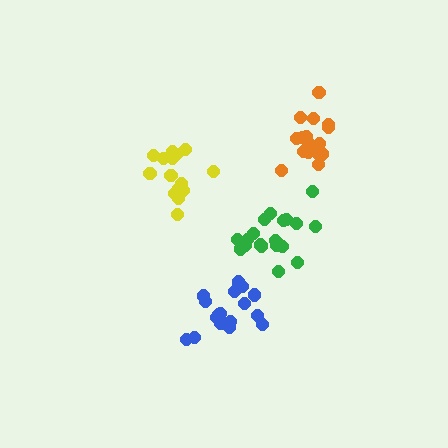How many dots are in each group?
Group 1: 15 dots, Group 2: 20 dots, Group 3: 19 dots, Group 4: 16 dots (70 total).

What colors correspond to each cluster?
The clusters are colored: yellow, green, blue, orange.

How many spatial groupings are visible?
There are 4 spatial groupings.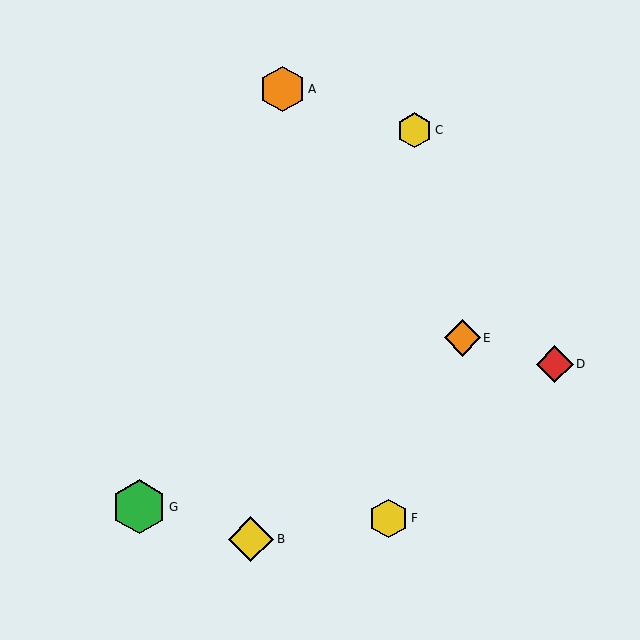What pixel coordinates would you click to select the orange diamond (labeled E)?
Click at (462, 338) to select the orange diamond E.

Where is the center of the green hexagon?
The center of the green hexagon is at (139, 507).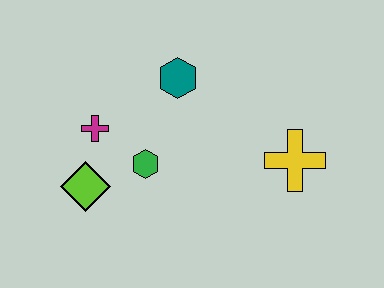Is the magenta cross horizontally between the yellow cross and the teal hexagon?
No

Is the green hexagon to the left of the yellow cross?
Yes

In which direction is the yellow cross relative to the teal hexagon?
The yellow cross is to the right of the teal hexagon.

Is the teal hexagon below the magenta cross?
No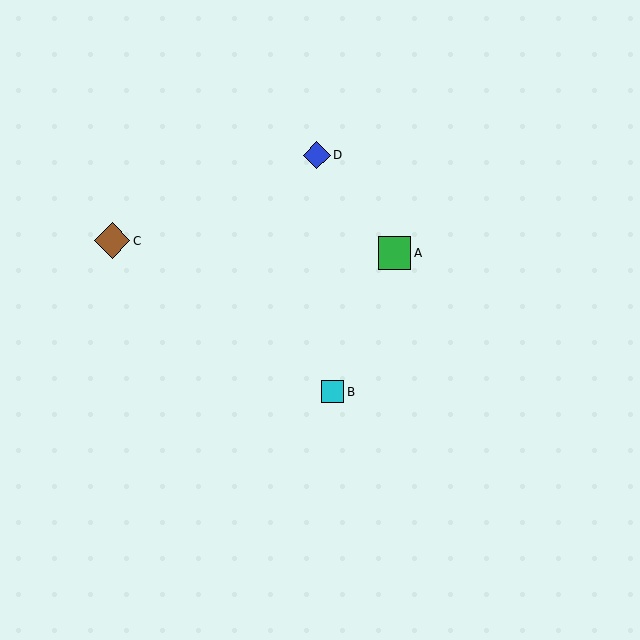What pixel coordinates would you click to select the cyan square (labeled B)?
Click at (333, 392) to select the cyan square B.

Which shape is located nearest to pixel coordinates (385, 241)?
The green square (labeled A) at (394, 253) is nearest to that location.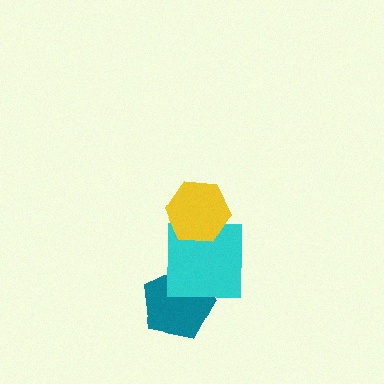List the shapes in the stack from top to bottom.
From top to bottom: the yellow hexagon, the cyan square, the teal pentagon.